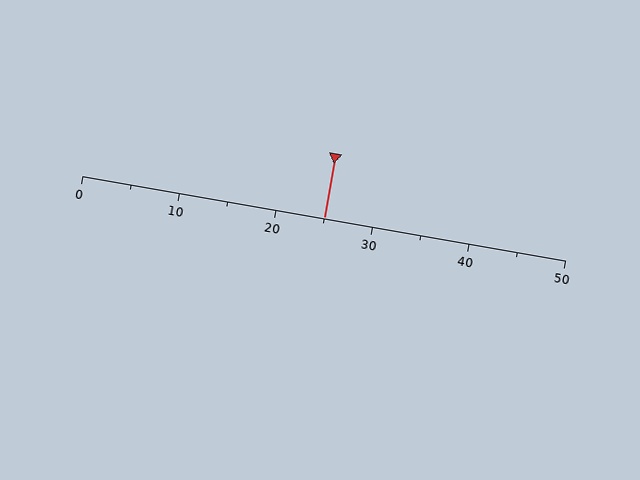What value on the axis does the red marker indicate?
The marker indicates approximately 25.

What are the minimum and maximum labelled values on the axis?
The axis runs from 0 to 50.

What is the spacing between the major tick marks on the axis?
The major ticks are spaced 10 apart.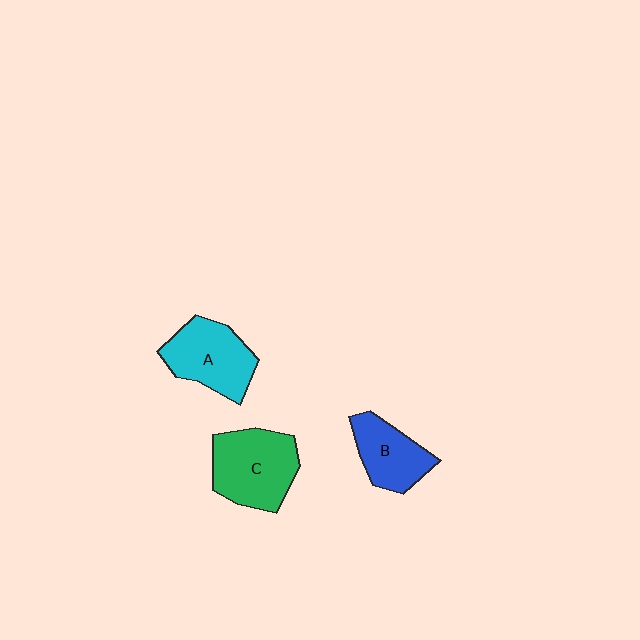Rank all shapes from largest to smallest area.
From largest to smallest: C (green), A (cyan), B (blue).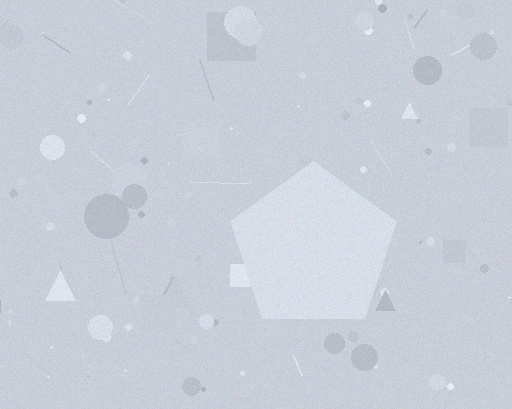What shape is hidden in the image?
A pentagon is hidden in the image.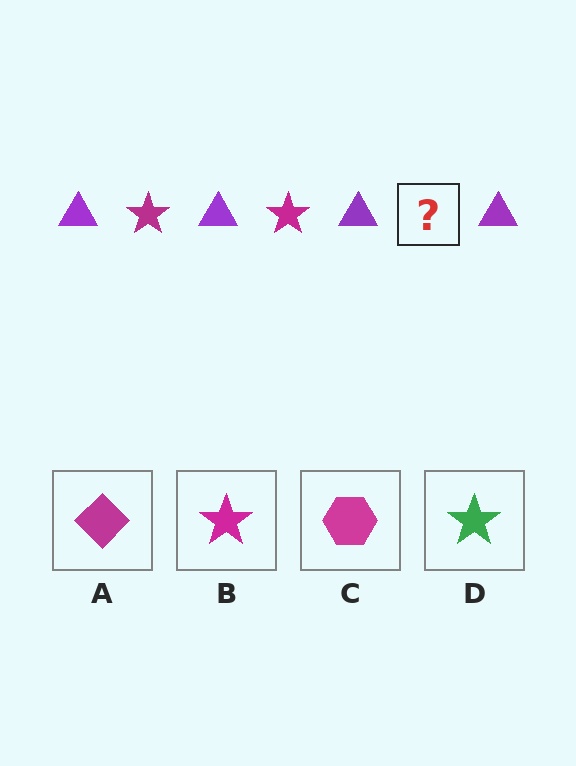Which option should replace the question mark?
Option B.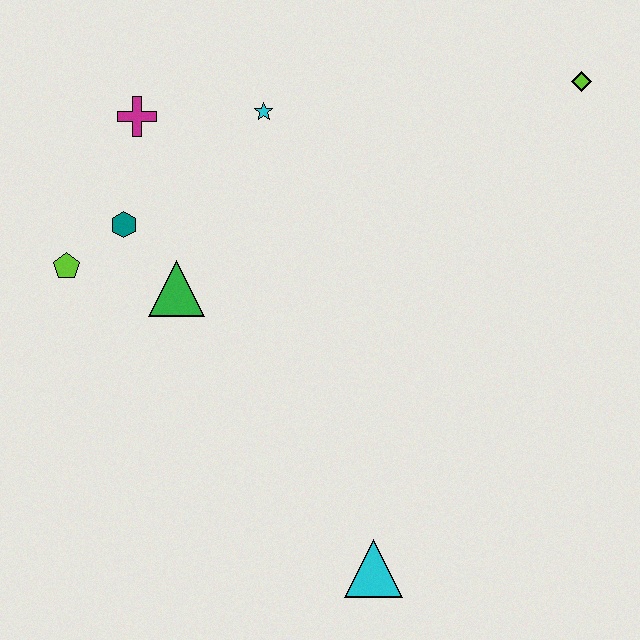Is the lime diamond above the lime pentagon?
Yes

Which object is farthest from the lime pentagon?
The lime diamond is farthest from the lime pentagon.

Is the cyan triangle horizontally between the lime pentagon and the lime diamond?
Yes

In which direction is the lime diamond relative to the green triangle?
The lime diamond is to the right of the green triangle.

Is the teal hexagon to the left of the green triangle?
Yes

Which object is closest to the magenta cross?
The teal hexagon is closest to the magenta cross.